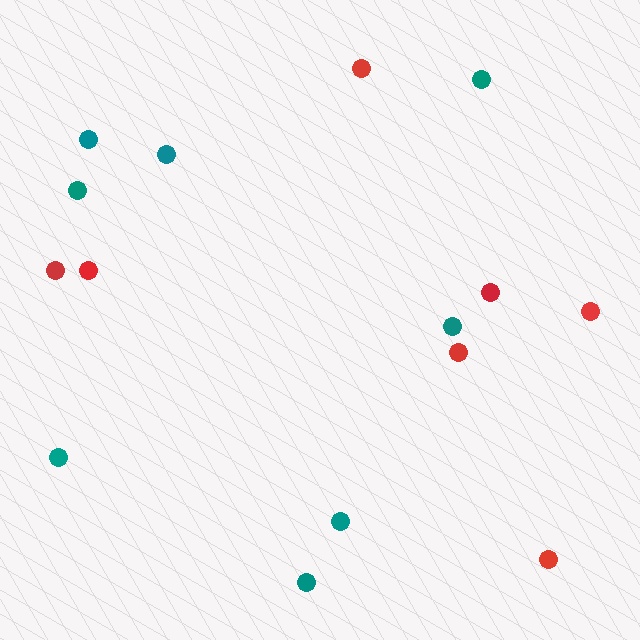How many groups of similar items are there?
There are 2 groups: one group of red circles (7) and one group of teal circles (8).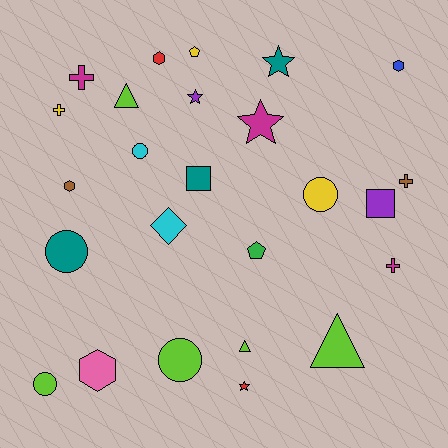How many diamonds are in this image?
There is 1 diamond.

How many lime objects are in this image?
There are 5 lime objects.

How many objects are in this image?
There are 25 objects.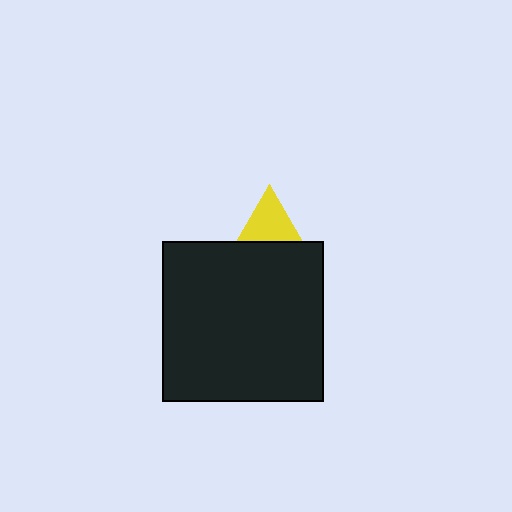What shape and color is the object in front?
The object in front is a black square.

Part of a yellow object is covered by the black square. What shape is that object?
It is a triangle.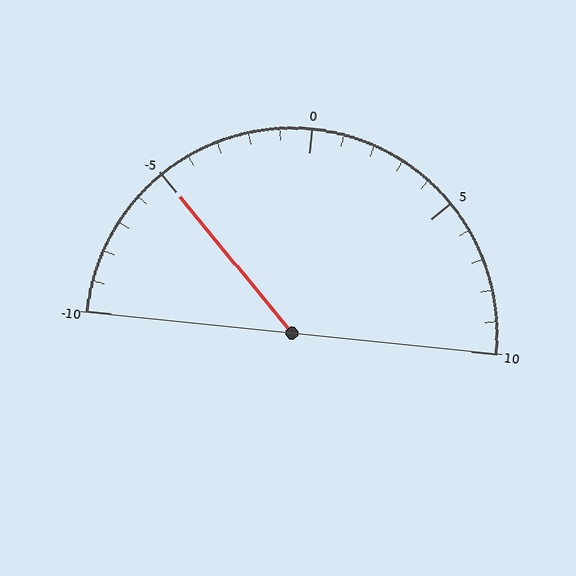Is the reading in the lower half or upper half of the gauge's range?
The reading is in the lower half of the range (-10 to 10).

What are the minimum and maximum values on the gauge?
The gauge ranges from -10 to 10.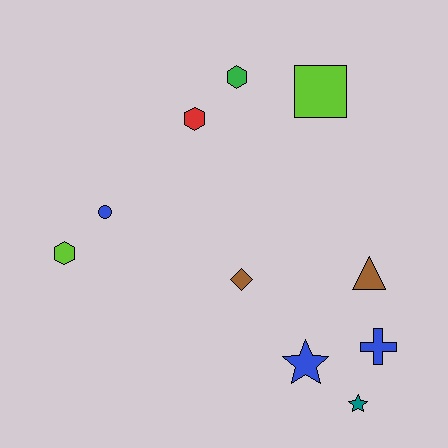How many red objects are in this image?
There is 1 red object.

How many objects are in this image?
There are 10 objects.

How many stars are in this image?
There are 2 stars.